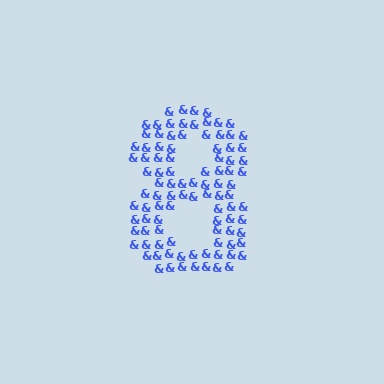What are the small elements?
The small elements are ampersands.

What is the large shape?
The large shape is the digit 8.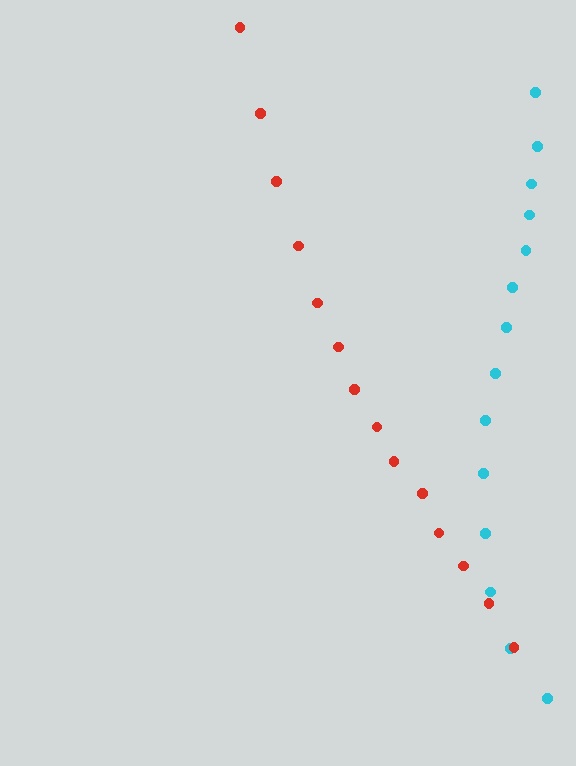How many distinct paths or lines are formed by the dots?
There are 2 distinct paths.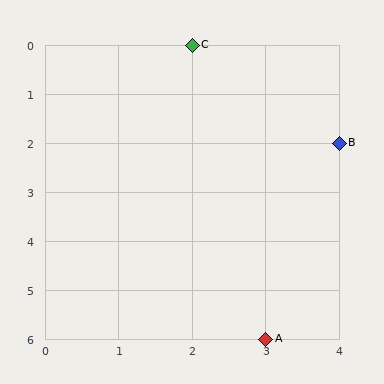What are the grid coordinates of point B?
Point B is at grid coordinates (4, 2).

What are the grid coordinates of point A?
Point A is at grid coordinates (3, 6).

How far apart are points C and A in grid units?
Points C and A are 1 column and 6 rows apart (about 6.1 grid units diagonally).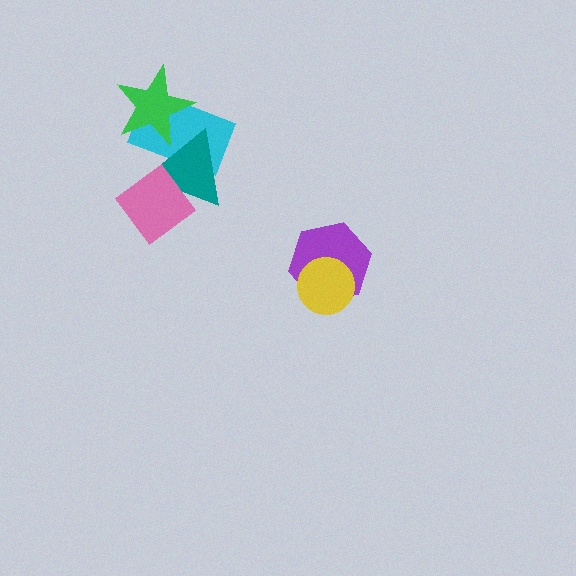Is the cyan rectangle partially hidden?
Yes, it is partially covered by another shape.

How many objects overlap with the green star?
2 objects overlap with the green star.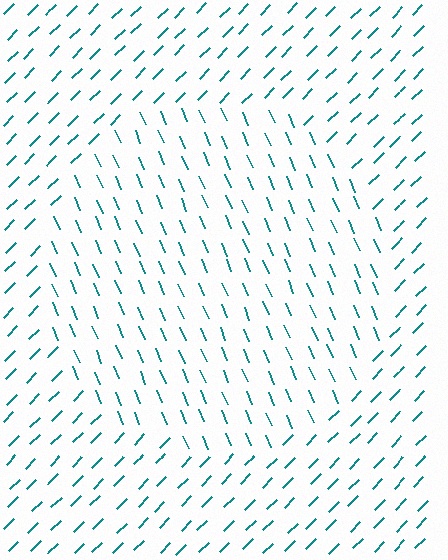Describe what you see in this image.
The image is filled with small teal line segments. A circle region in the image has lines oriented differently from the surrounding lines, creating a visible texture boundary.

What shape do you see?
I see a circle.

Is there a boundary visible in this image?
Yes, there is a texture boundary formed by a change in line orientation.